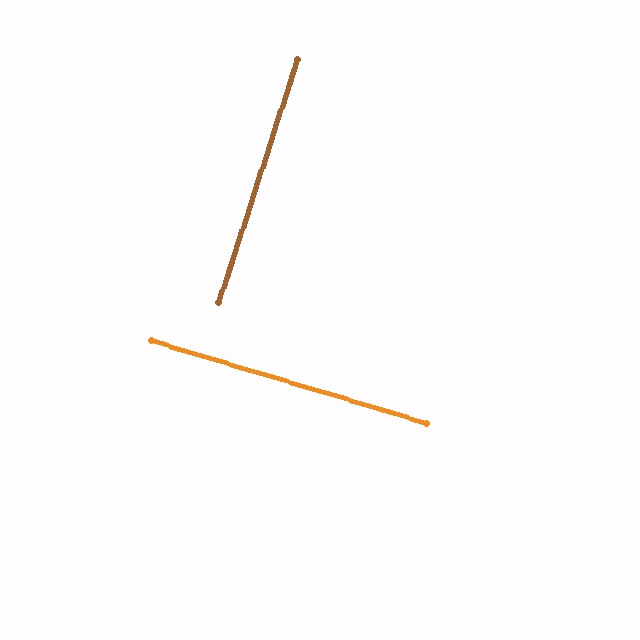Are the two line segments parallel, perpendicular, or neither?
Perpendicular — they meet at approximately 89°.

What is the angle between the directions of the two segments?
Approximately 89 degrees.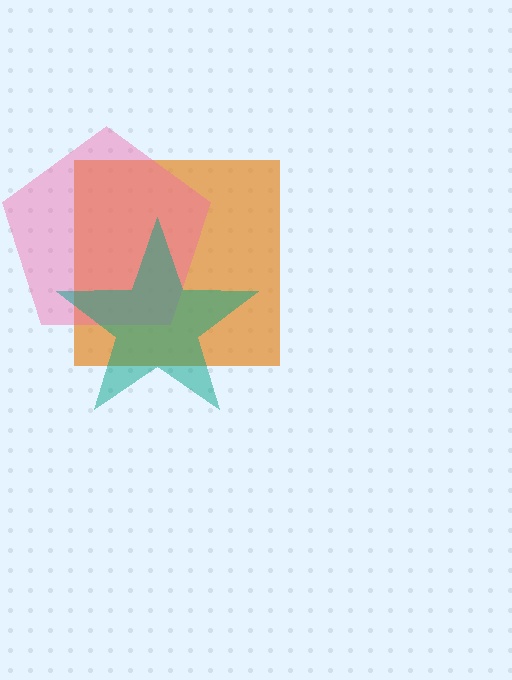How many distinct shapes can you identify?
There are 3 distinct shapes: an orange square, a pink pentagon, a teal star.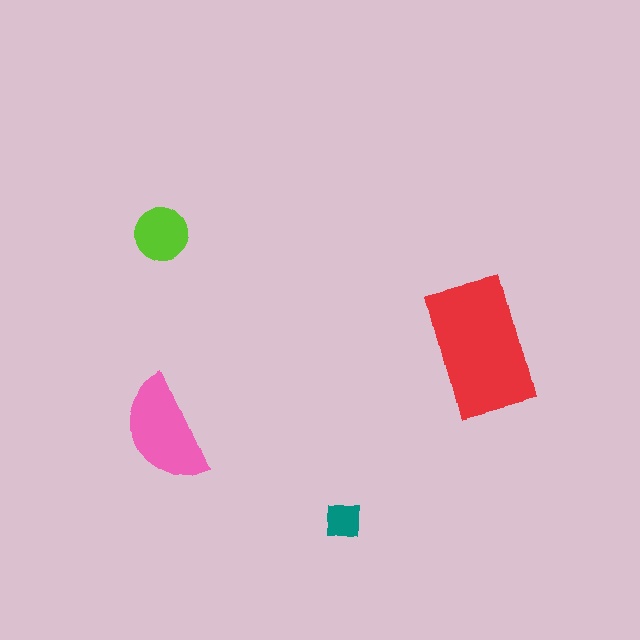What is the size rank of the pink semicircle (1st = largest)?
2nd.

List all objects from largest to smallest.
The red rectangle, the pink semicircle, the lime circle, the teal square.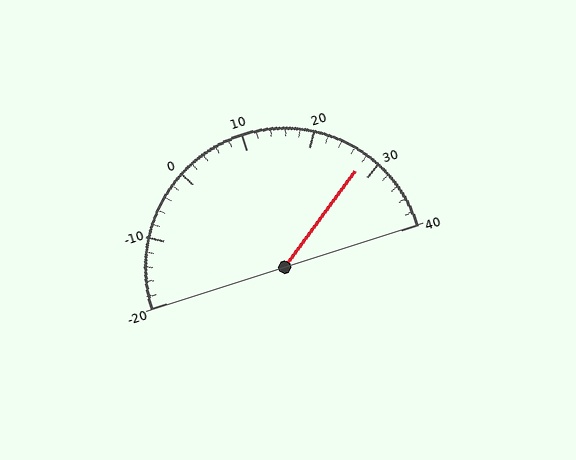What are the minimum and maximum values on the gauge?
The gauge ranges from -20 to 40.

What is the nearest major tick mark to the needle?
The nearest major tick mark is 30.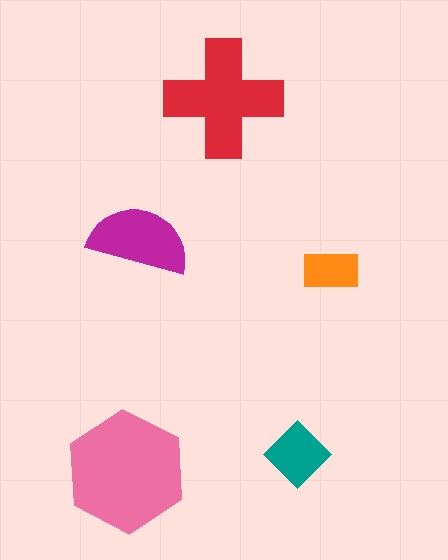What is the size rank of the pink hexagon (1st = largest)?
1st.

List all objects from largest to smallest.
The pink hexagon, the red cross, the magenta semicircle, the teal diamond, the orange rectangle.